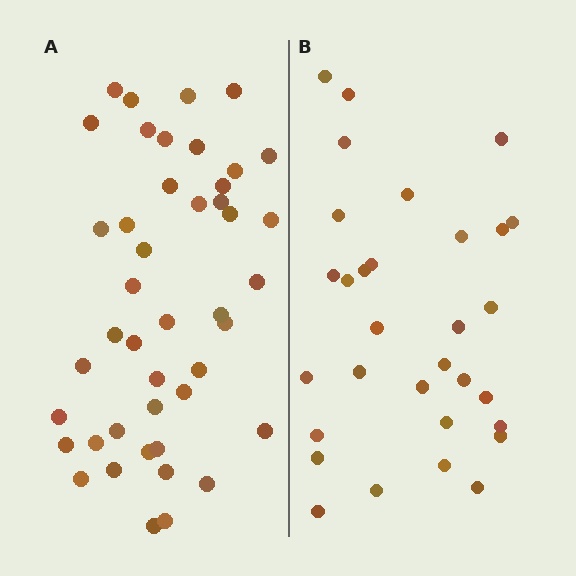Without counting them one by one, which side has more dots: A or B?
Region A (the left region) has more dots.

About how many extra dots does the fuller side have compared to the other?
Region A has approximately 15 more dots than region B.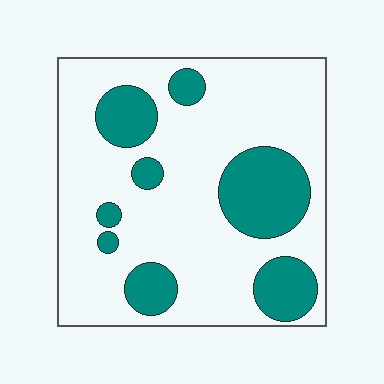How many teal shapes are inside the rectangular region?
8.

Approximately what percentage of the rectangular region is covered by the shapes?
Approximately 25%.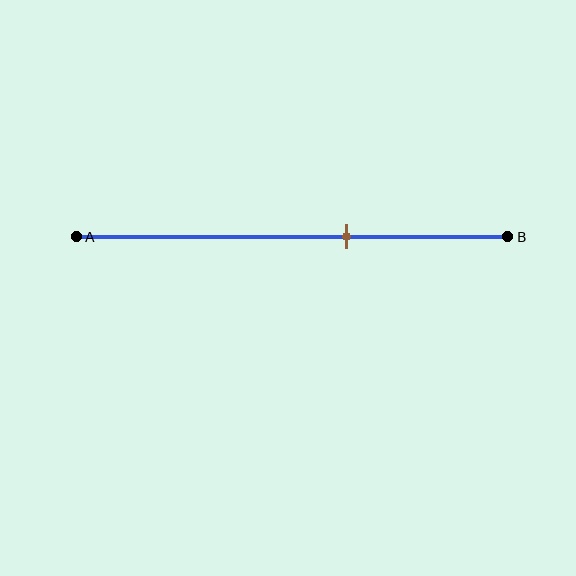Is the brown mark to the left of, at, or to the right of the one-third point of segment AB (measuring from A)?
The brown mark is to the right of the one-third point of segment AB.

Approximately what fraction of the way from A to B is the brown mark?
The brown mark is approximately 65% of the way from A to B.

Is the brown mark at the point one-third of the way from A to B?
No, the mark is at about 65% from A, not at the 33% one-third point.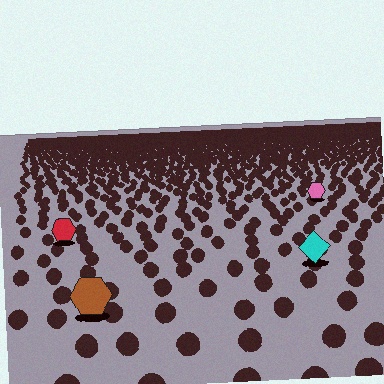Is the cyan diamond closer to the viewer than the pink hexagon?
Yes. The cyan diamond is closer — you can tell from the texture gradient: the ground texture is coarser near it.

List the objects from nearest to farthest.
From nearest to farthest: the brown hexagon, the cyan diamond, the red hexagon, the pink hexagon.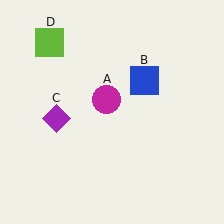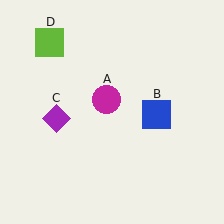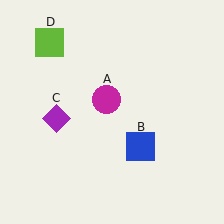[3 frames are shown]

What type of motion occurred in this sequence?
The blue square (object B) rotated clockwise around the center of the scene.